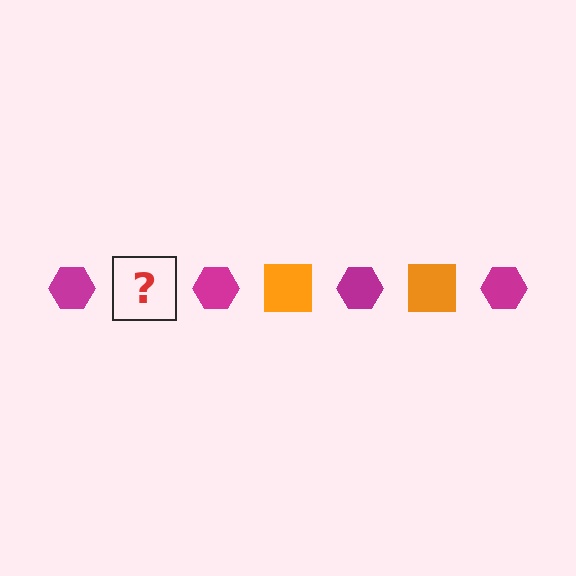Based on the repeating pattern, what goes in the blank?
The blank should be an orange square.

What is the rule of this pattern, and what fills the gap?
The rule is that the pattern alternates between magenta hexagon and orange square. The gap should be filled with an orange square.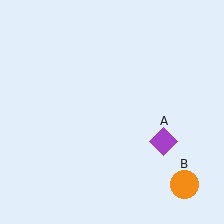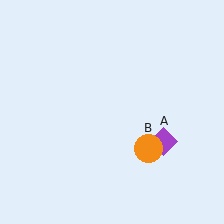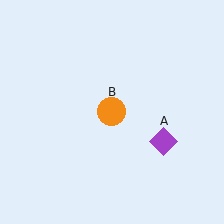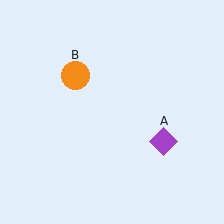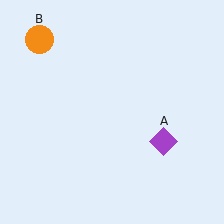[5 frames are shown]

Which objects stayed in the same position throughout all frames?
Purple diamond (object A) remained stationary.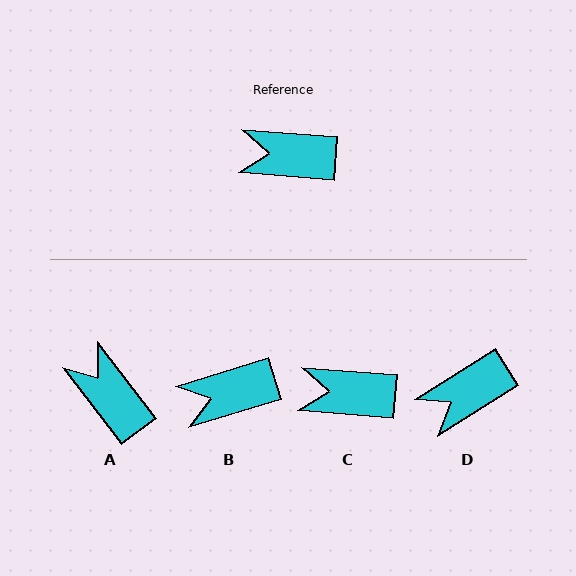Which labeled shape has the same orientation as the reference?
C.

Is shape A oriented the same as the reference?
No, it is off by about 48 degrees.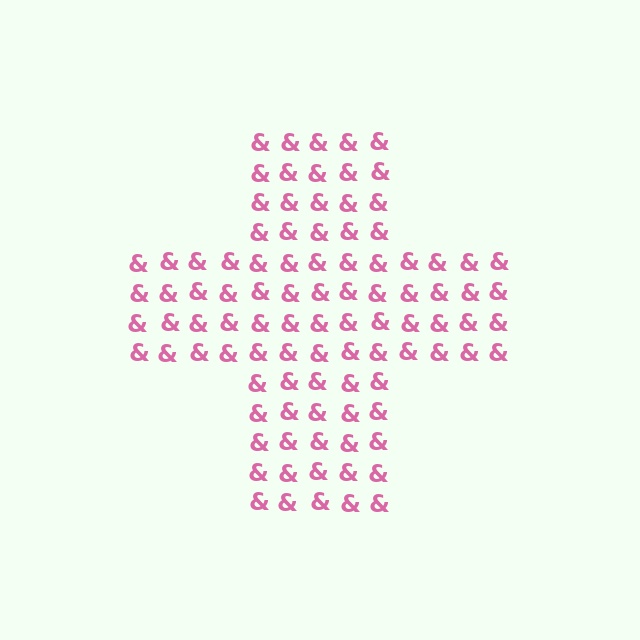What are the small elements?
The small elements are ampersands.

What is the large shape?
The large shape is a cross.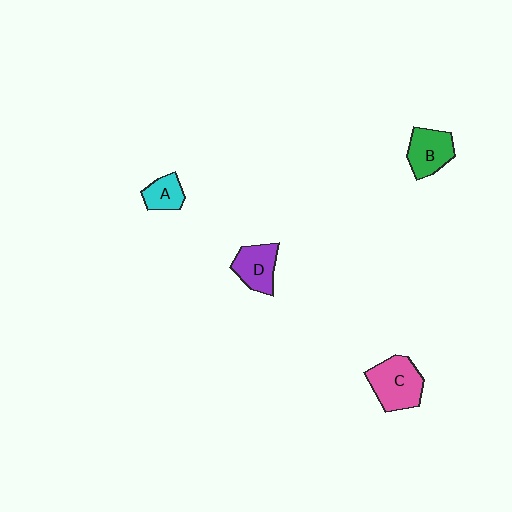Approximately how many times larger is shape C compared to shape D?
Approximately 1.4 times.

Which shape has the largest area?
Shape C (pink).